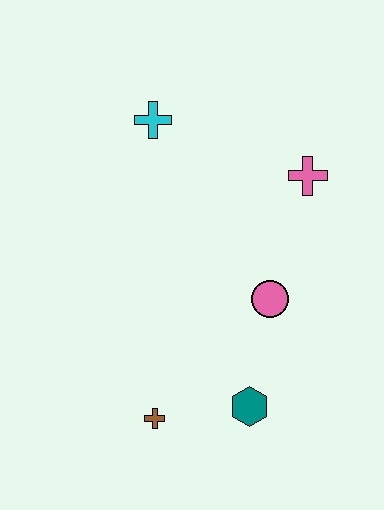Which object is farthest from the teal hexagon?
The cyan cross is farthest from the teal hexagon.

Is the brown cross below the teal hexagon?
Yes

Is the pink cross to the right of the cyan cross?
Yes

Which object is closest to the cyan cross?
The pink cross is closest to the cyan cross.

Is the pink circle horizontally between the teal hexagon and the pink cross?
Yes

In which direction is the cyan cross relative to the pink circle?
The cyan cross is above the pink circle.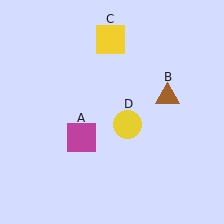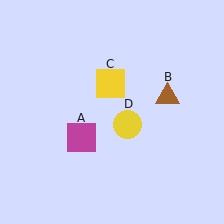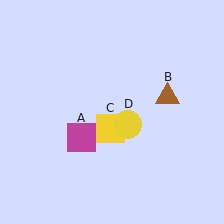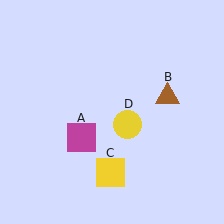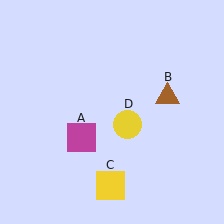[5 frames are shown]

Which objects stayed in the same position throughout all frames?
Magenta square (object A) and brown triangle (object B) and yellow circle (object D) remained stationary.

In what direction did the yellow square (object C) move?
The yellow square (object C) moved down.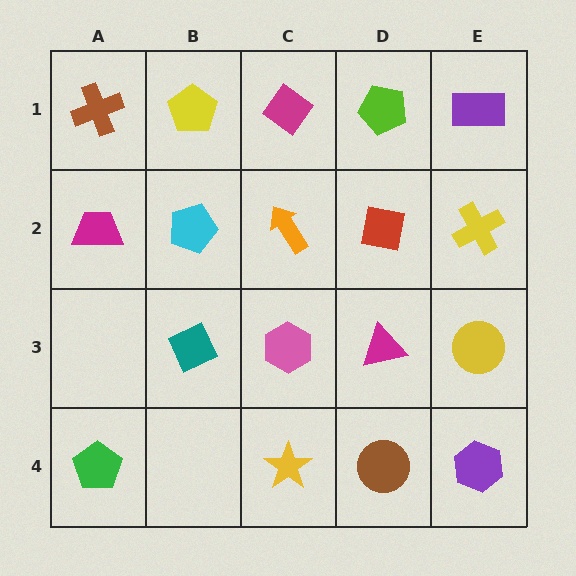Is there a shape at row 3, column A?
No, that cell is empty.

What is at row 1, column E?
A purple rectangle.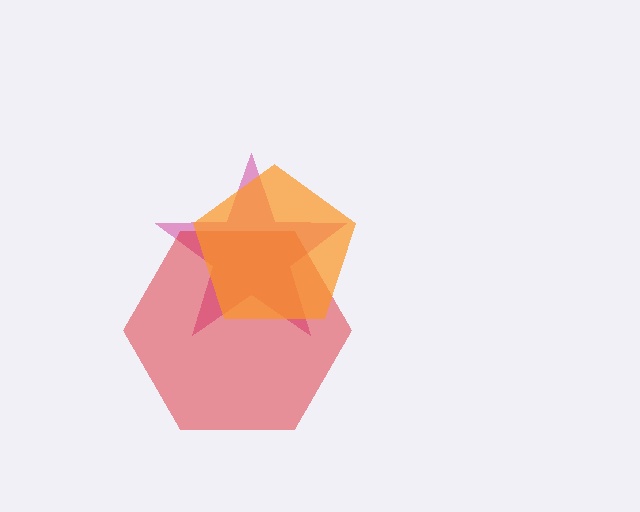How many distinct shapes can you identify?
There are 3 distinct shapes: a pink star, a red hexagon, an orange pentagon.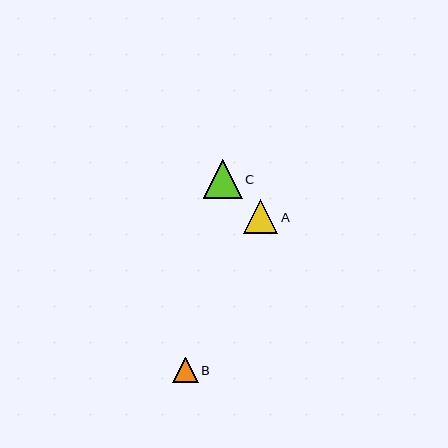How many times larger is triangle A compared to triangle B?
Triangle A is approximately 1.4 times the size of triangle B.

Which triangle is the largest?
Triangle C is the largest with a size of approximately 39 pixels.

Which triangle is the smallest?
Triangle B is the smallest with a size of approximately 25 pixels.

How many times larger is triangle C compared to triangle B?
Triangle C is approximately 1.5 times the size of triangle B.